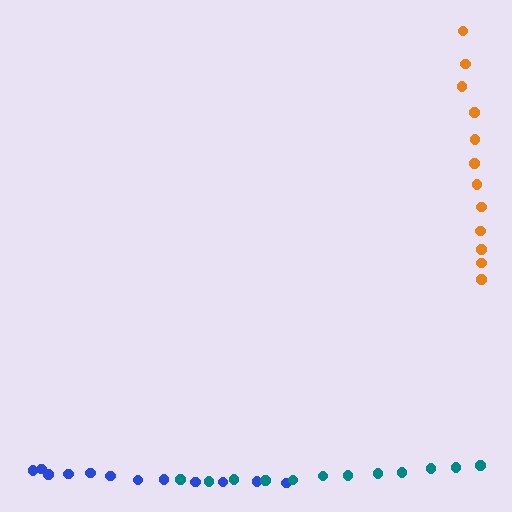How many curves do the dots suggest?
There are 3 distinct paths.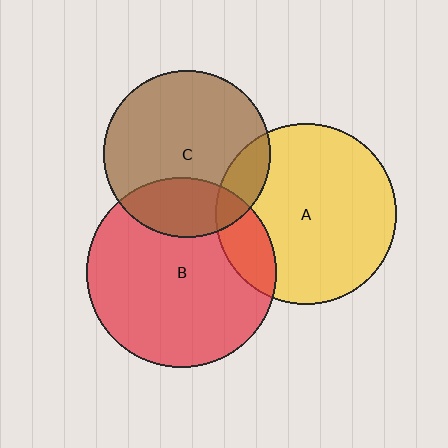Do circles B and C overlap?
Yes.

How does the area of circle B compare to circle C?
Approximately 1.3 times.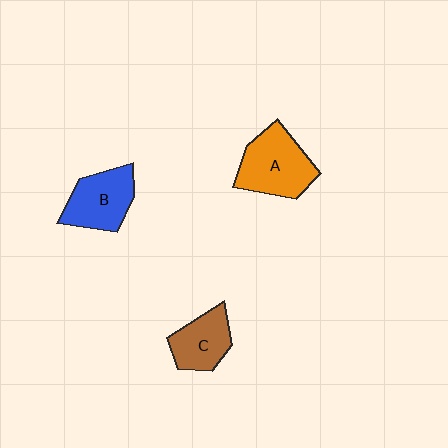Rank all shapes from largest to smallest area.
From largest to smallest: A (orange), B (blue), C (brown).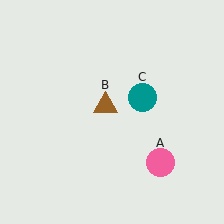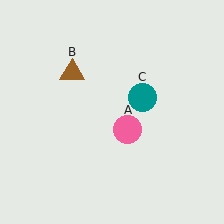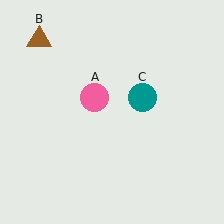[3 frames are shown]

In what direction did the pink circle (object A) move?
The pink circle (object A) moved up and to the left.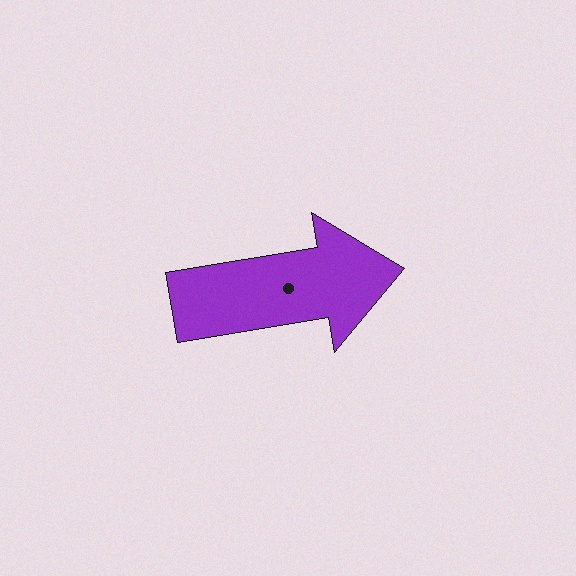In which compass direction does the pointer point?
East.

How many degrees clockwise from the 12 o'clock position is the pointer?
Approximately 81 degrees.